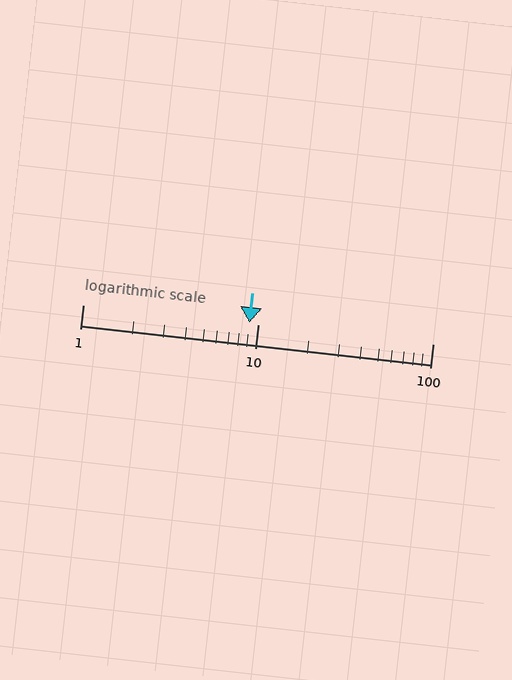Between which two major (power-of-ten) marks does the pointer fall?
The pointer is between 1 and 10.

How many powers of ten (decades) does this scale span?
The scale spans 2 decades, from 1 to 100.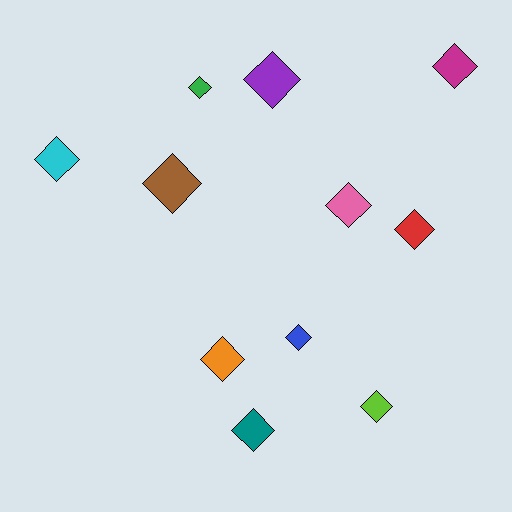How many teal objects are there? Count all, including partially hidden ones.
There is 1 teal object.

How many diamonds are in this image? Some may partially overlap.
There are 11 diamonds.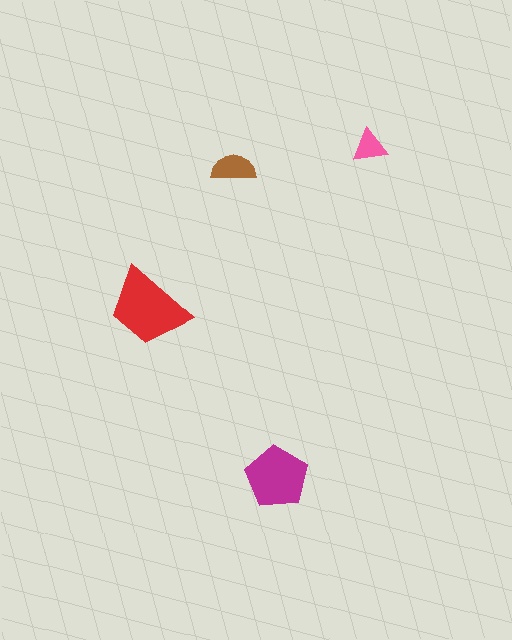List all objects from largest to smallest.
The red trapezoid, the magenta pentagon, the brown semicircle, the pink triangle.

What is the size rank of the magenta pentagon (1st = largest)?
2nd.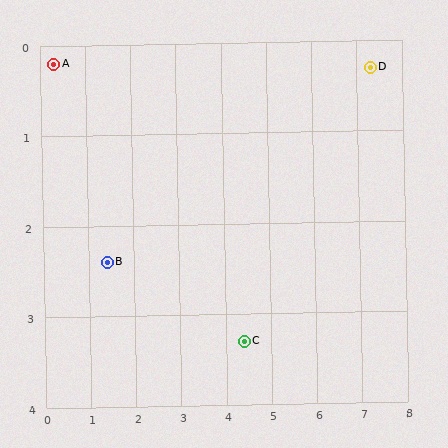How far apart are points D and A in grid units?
Points D and A are about 7.0 grid units apart.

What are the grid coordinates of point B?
Point B is at approximately (1.4, 2.4).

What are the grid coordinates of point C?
Point C is at approximately (4.4, 3.3).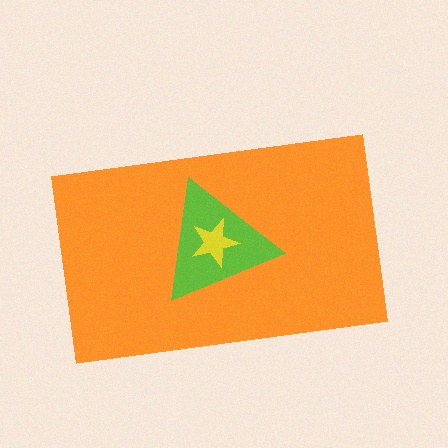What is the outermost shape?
The orange rectangle.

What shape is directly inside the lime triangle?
The yellow star.